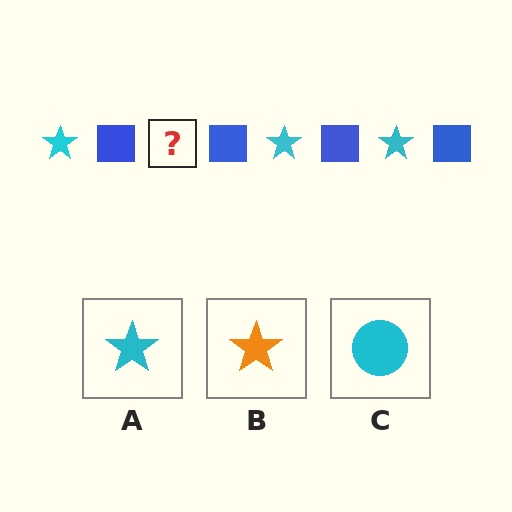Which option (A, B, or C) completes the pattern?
A.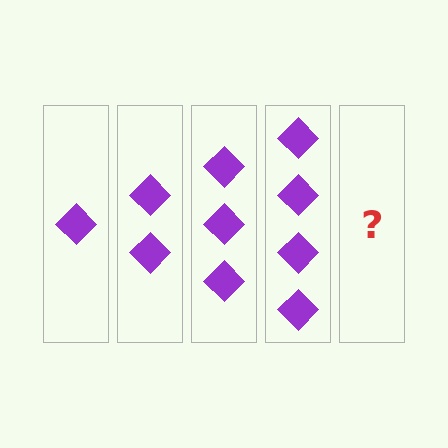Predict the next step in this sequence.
The next step is 5 diamonds.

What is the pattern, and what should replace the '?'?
The pattern is that each step adds one more diamond. The '?' should be 5 diamonds.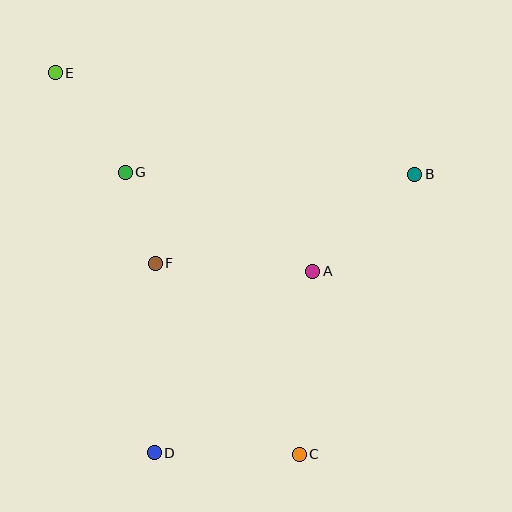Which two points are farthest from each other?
Points C and E are farthest from each other.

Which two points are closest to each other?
Points F and G are closest to each other.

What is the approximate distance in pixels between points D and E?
The distance between D and E is approximately 393 pixels.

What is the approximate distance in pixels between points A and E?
The distance between A and E is approximately 325 pixels.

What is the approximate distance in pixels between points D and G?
The distance between D and G is approximately 282 pixels.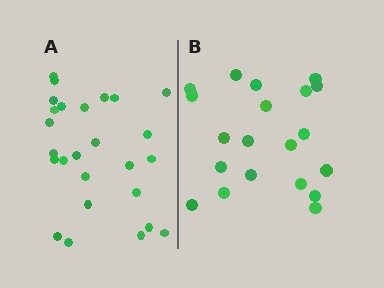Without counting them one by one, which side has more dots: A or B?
Region A (the left region) has more dots.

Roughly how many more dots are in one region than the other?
Region A has about 6 more dots than region B.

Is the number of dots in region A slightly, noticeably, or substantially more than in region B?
Region A has noticeably more, but not dramatically so. The ratio is roughly 1.3 to 1.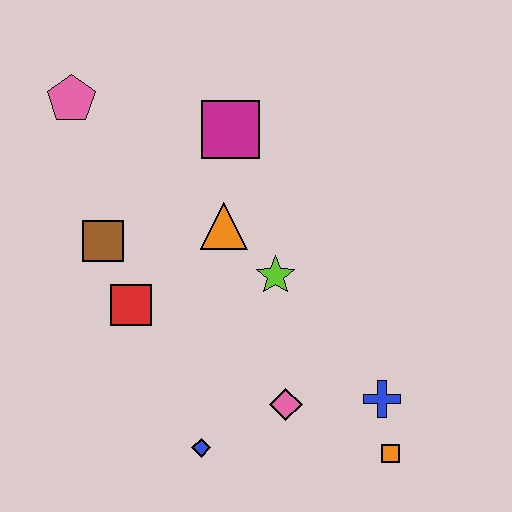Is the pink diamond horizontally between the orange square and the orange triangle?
Yes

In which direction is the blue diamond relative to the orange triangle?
The blue diamond is below the orange triangle.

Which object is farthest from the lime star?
The pink pentagon is farthest from the lime star.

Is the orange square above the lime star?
No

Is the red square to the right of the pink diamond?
No